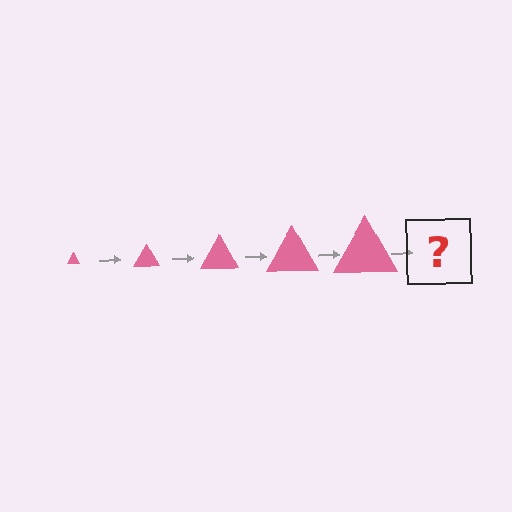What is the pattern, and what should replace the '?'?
The pattern is that the triangle gets progressively larger each step. The '?' should be a pink triangle, larger than the previous one.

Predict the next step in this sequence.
The next step is a pink triangle, larger than the previous one.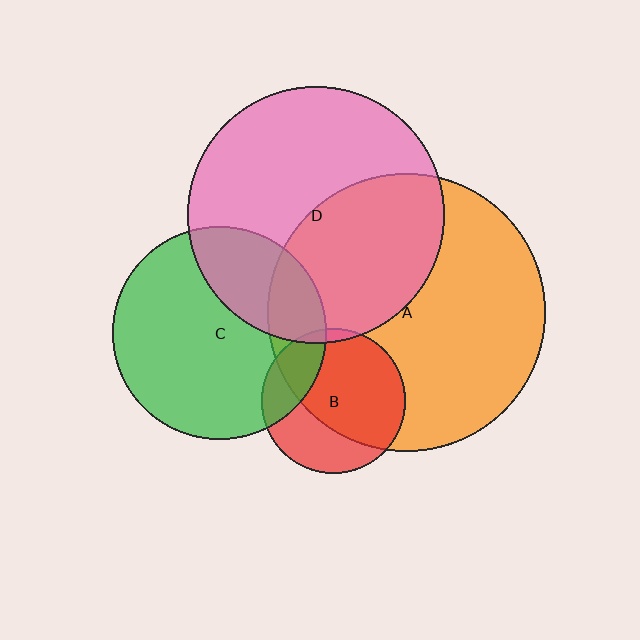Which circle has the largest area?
Circle A (orange).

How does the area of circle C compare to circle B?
Approximately 2.2 times.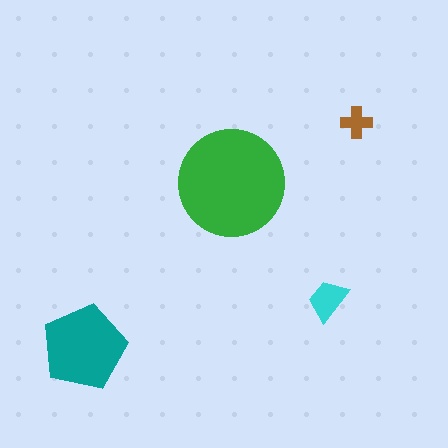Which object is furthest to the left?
The teal pentagon is leftmost.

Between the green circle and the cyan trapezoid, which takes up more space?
The green circle.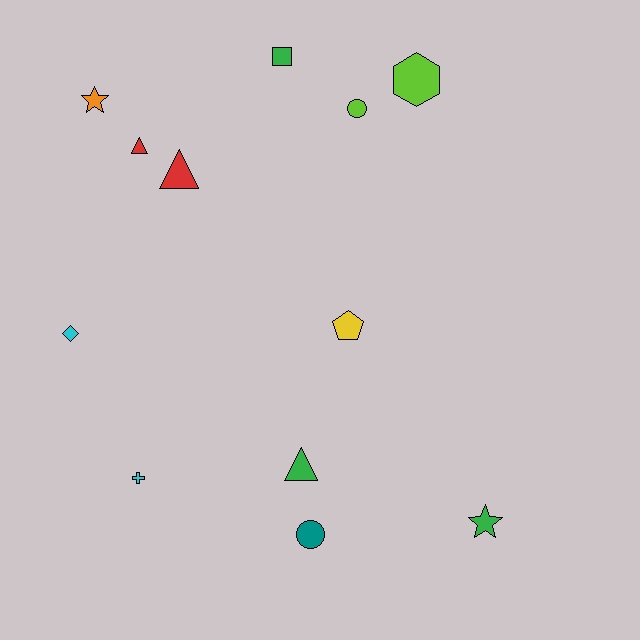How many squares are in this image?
There is 1 square.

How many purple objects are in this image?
There are no purple objects.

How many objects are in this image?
There are 12 objects.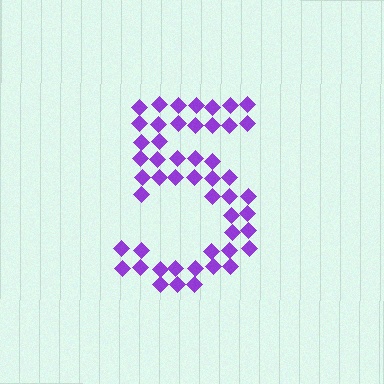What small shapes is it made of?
It is made of small diamonds.